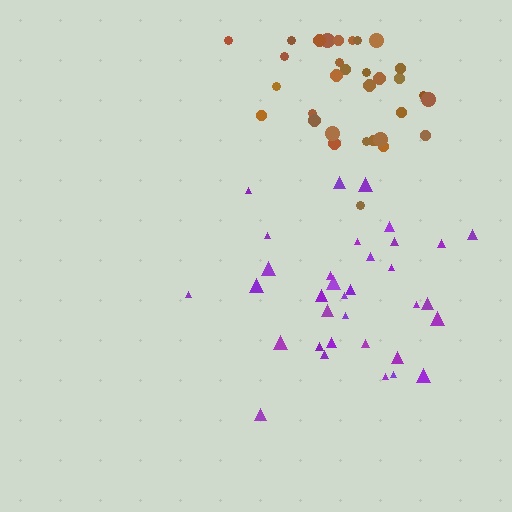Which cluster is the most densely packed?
Brown.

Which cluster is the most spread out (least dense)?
Purple.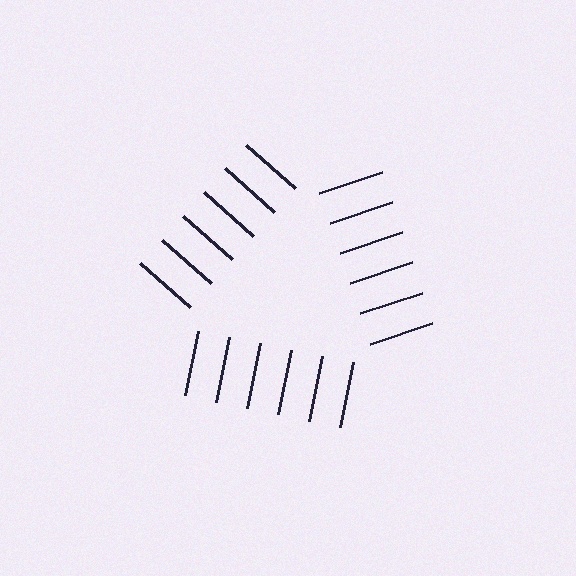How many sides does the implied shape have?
3 sides — the line-ends trace a triangle.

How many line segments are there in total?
18 — 6 along each of the 3 edges.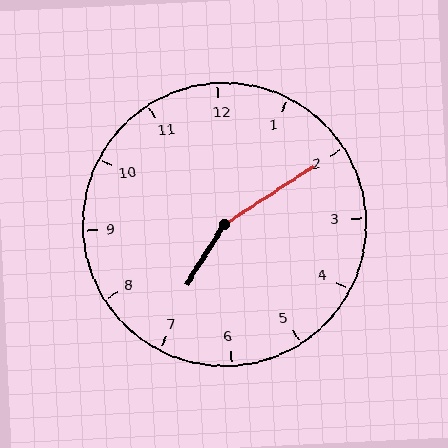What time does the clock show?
7:10.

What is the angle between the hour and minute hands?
Approximately 155 degrees.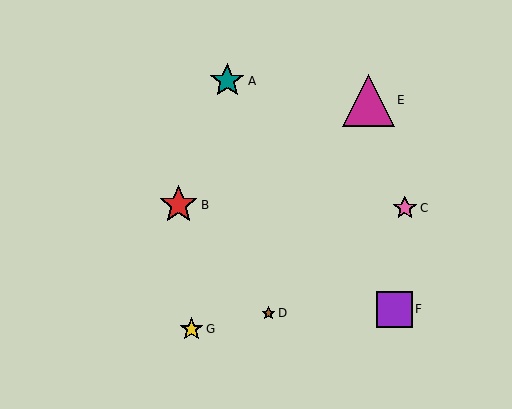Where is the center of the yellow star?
The center of the yellow star is at (192, 329).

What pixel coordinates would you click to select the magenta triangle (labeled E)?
Click at (368, 100) to select the magenta triangle E.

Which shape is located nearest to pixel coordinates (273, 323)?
The brown star (labeled D) at (269, 313) is nearest to that location.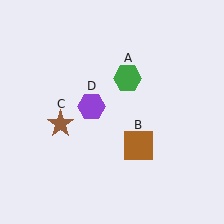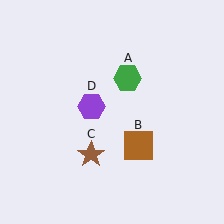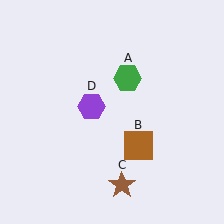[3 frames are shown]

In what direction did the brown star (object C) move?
The brown star (object C) moved down and to the right.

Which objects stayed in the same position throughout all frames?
Green hexagon (object A) and brown square (object B) and purple hexagon (object D) remained stationary.